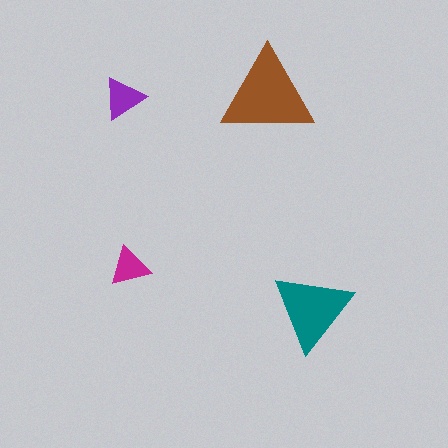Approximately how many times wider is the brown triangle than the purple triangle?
About 2 times wider.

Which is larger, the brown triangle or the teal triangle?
The brown one.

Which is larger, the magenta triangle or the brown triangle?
The brown one.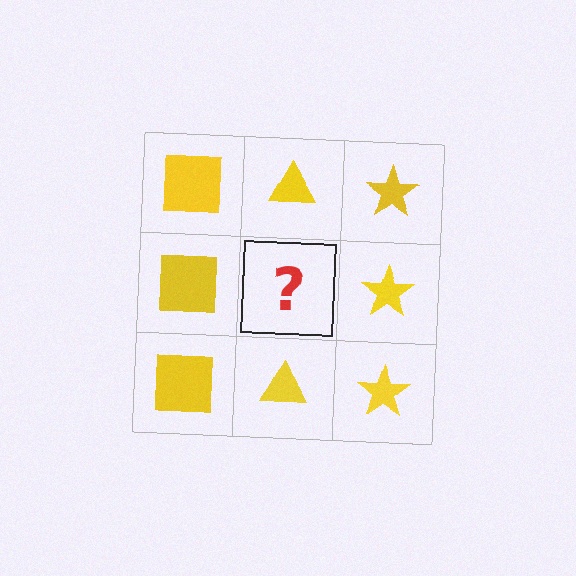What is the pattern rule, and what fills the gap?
The rule is that each column has a consistent shape. The gap should be filled with a yellow triangle.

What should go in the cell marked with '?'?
The missing cell should contain a yellow triangle.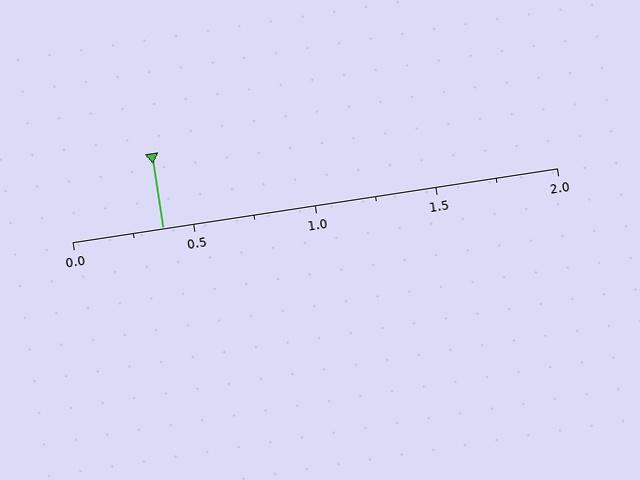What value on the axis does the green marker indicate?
The marker indicates approximately 0.38.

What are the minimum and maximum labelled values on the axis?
The axis runs from 0.0 to 2.0.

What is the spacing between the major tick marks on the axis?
The major ticks are spaced 0.5 apart.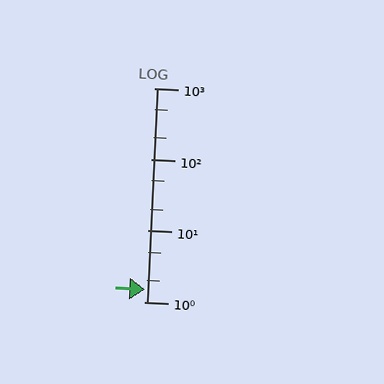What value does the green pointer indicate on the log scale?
The pointer indicates approximately 1.5.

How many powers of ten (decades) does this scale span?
The scale spans 3 decades, from 1 to 1000.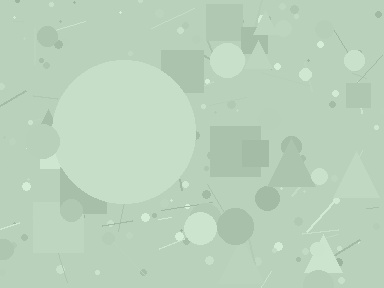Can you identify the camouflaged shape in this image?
The camouflaged shape is a circle.